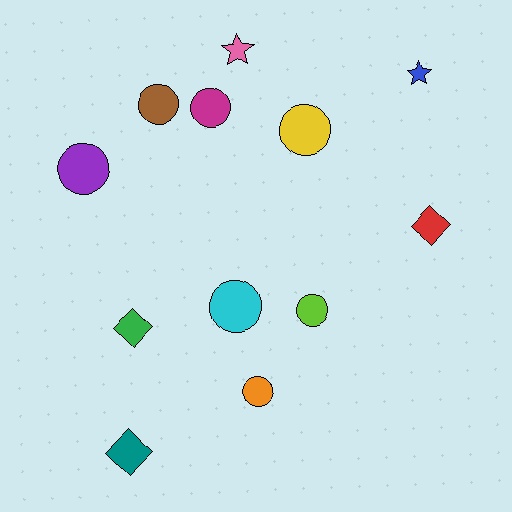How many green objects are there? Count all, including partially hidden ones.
There is 1 green object.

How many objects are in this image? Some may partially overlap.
There are 12 objects.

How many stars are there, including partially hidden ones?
There are 2 stars.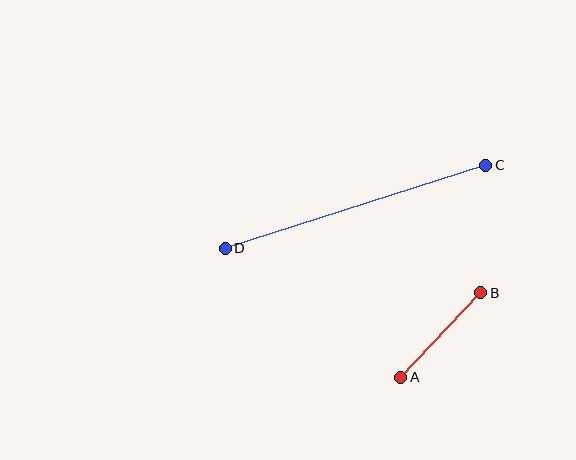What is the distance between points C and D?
The distance is approximately 273 pixels.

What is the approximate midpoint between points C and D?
The midpoint is at approximately (355, 207) pixels.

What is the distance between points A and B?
The distance is approximately 116 pixels.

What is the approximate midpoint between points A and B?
The midpoint is at approximately (441, 335) pixels.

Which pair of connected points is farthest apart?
Points C and D are farthest apart.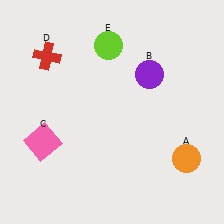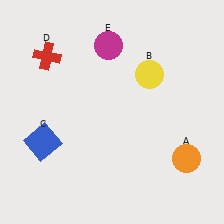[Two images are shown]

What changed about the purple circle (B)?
In Image 1, B is purple. In Image 2, it changed to yellow.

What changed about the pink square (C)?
In Image 1, C is pink. In Image 2, it changed to blue.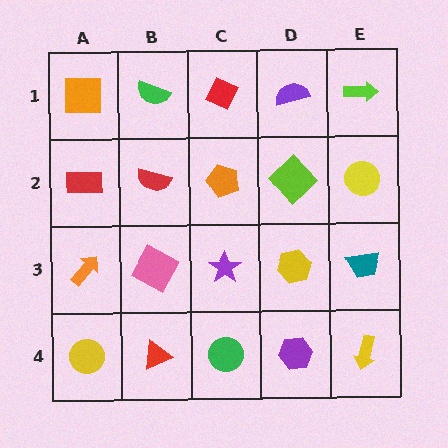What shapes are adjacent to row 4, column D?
A yellow hexagon (row 3, column D), a green circle (row 4, column C), a yellow arrow (row 4, column E).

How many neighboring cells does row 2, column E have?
3.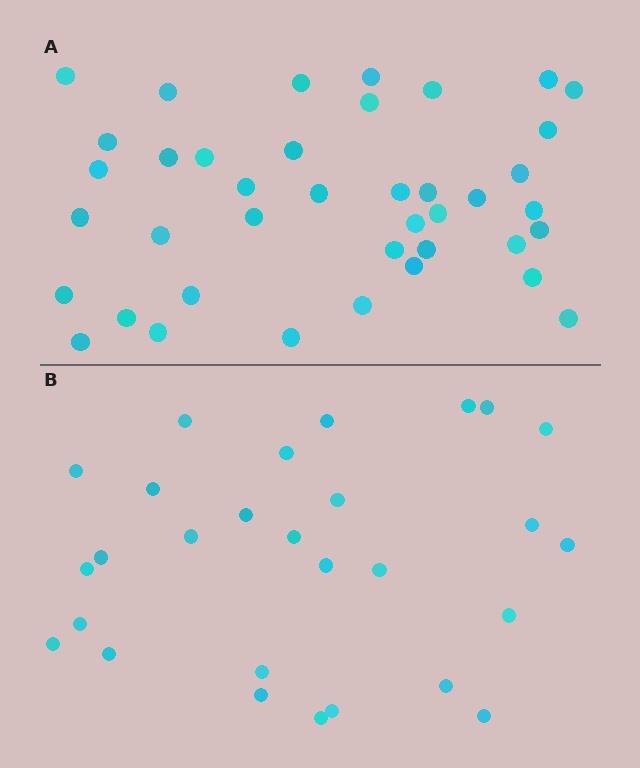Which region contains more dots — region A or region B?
Region A (the top region) has more dots.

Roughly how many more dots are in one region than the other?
Region A has roughly 12 or so more dots than region B.